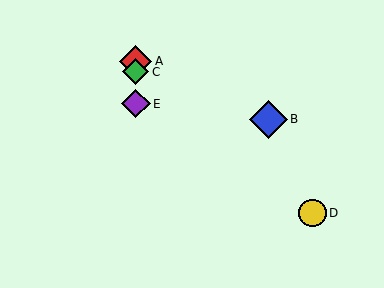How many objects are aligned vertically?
3 objects (A, C, E) are aligned vertically.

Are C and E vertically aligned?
Yes, both are at x≈136.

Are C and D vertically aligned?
No, C is at x≈136 and D is at x≈313.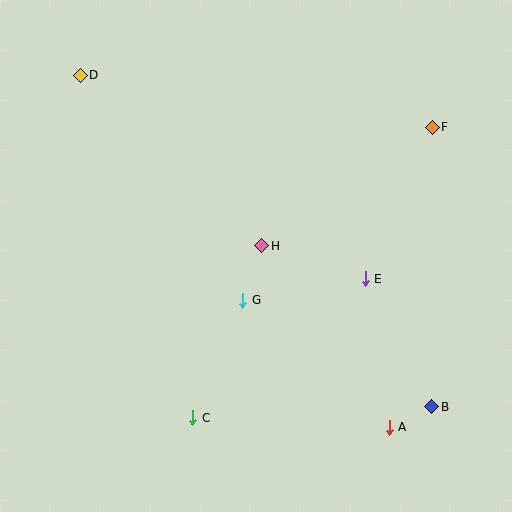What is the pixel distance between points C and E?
The distance between C and E is 221 pixels.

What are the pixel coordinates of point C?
Point C is at (193, 418).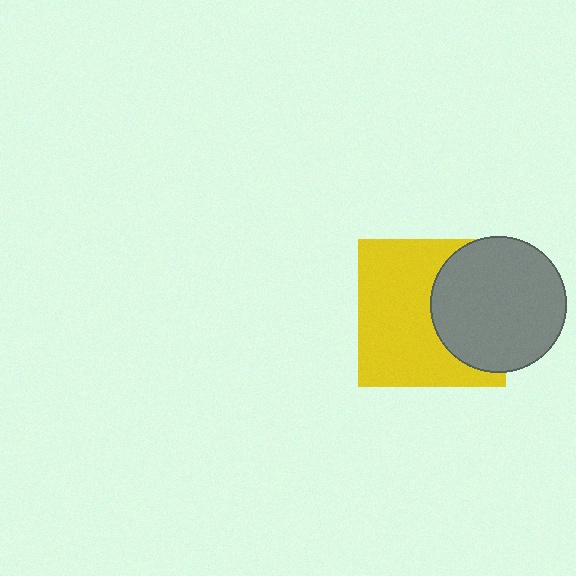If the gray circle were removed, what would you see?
You would see the complete yellow square.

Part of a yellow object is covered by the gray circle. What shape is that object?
It is a square.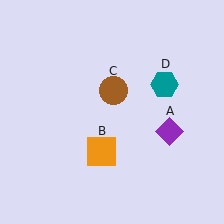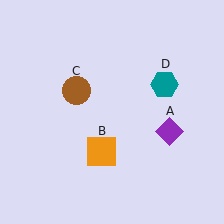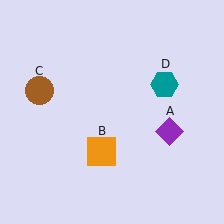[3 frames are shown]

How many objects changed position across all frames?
1 object changed position: brown circle (object C).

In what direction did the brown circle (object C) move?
The brown circle (object C) moved left.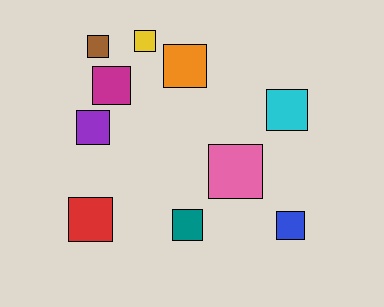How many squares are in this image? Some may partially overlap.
There are 10 squares.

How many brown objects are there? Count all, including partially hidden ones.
There is 1 brown object.